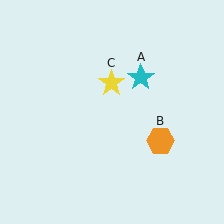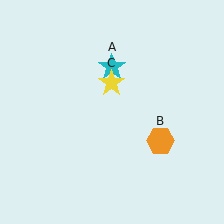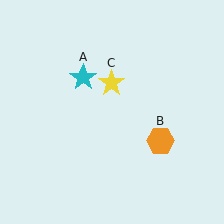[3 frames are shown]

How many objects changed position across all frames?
1 object changed position: cyan star (object A).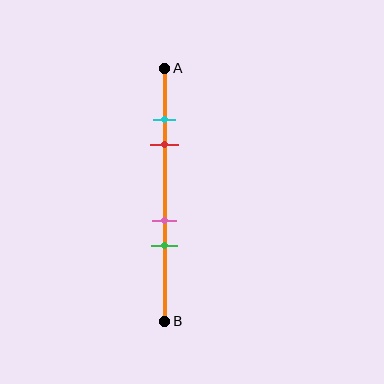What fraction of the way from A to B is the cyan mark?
The cyan mark is approximately 20% (0.2) of the way from A to B.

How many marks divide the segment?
There are 4 marks dividing the segment.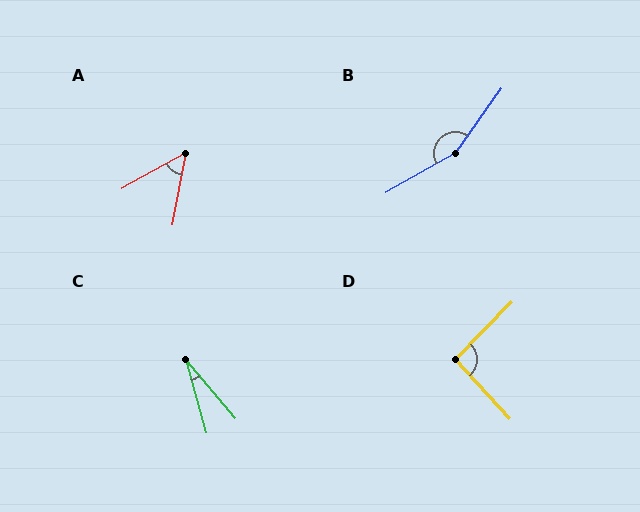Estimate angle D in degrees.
Approximately 93 degrees.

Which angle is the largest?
B, at approximately 155 degrees.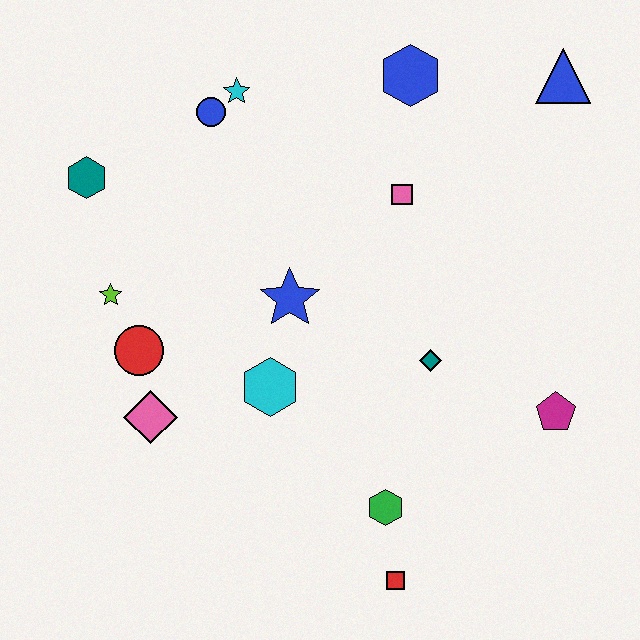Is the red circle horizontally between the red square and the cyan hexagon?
No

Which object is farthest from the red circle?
The blue triangle is farthest from the red circle.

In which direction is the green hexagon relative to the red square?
The green hexagon is above the red square.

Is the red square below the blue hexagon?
Yes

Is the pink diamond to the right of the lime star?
Yes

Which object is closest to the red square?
The green hexagon is closest to the red square.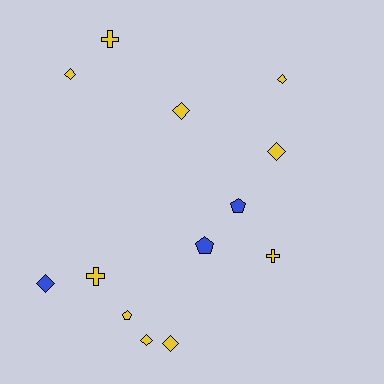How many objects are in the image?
There are 13 objects.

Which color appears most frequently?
Yellow, with 10 objects.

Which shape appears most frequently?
Diamond, with 7 objects.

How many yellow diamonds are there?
There are 6 yellow diamonds.